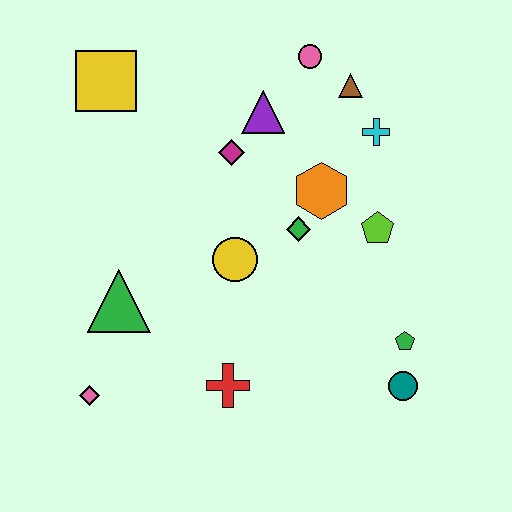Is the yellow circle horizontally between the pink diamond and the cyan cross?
Yes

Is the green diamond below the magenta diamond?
Yes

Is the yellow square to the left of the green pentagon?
Yes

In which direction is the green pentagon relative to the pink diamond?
The green pentagon is to the right of the pink diamond.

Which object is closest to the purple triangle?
The magenta diamond is closest to the purple triangle.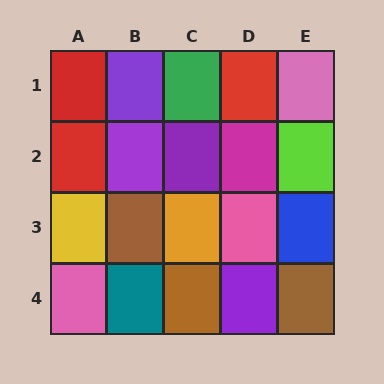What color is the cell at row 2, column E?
Lime.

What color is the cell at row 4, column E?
Brown.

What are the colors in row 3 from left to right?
Yellow, brown, orange, pink, blue.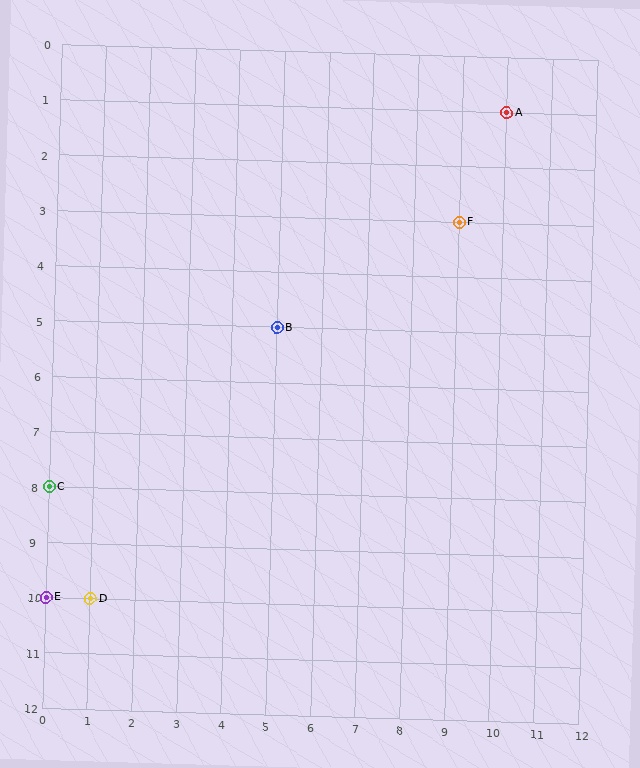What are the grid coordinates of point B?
Point B is at grid coordinates (5, 5).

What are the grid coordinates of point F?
Point F is at grid coordinates (9, 3).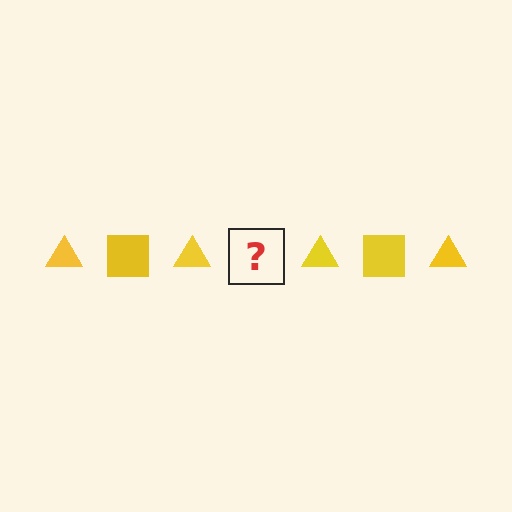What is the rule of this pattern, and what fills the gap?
The rule is that the pattern cycles through triangle, square shapes in yellow. The gap should be filled with a yellow square.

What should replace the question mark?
The question mark should be replaced with a yellow square.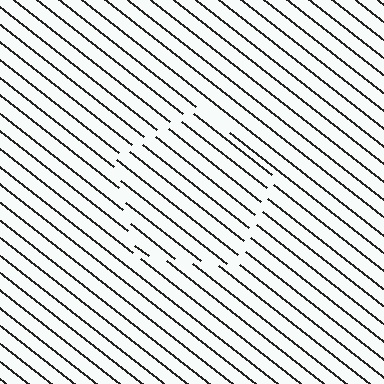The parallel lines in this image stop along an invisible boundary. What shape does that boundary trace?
An illusory pentagon. The interior of the shape contains the same grating, shifted by half a period — the contour is defined by the phase discontinuity where line-ends from the inner and outer gratings abut.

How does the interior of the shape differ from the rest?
The interior of the shape contains the same grating, shifted by half a period — the contour is defined by the phase discontinuity where line-ends from the inner and outer gratings abut.